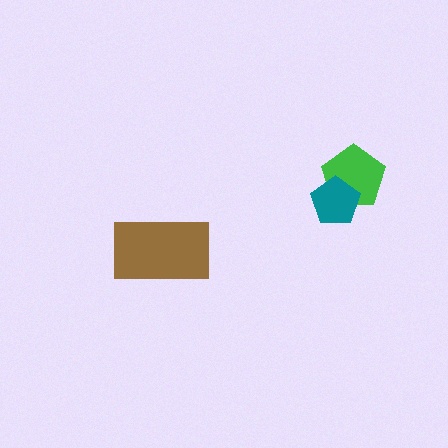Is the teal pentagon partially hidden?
No, no other shape covers it.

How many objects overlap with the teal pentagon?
1 object overlaps with the teal pentagon.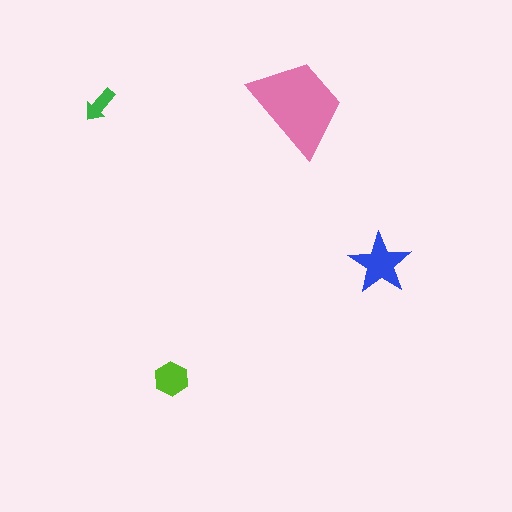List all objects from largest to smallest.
The pink trapezoid, the blue star, the lime hexagon, the green arrow.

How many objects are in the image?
There are 4 objects in the image.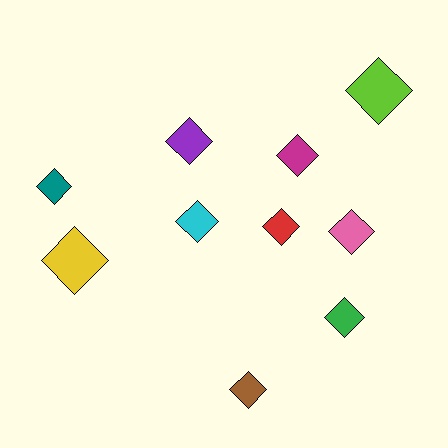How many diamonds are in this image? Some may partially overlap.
There are 10 diamonds.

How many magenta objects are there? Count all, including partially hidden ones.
There is 1 magenta object.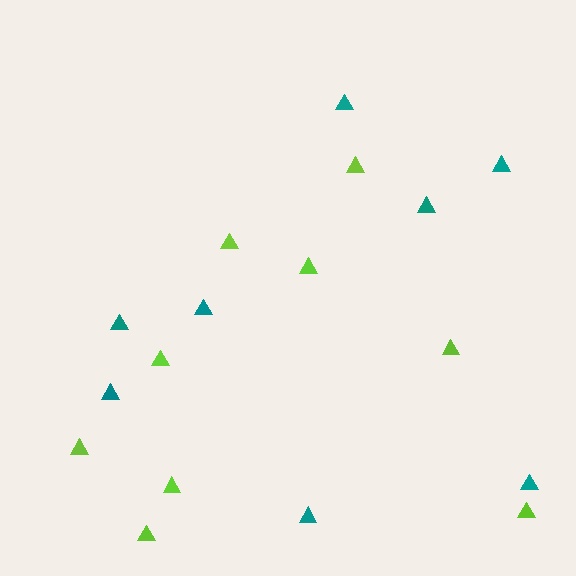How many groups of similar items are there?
There are 2 groups: one group of lime triangles (9) and one group of teal triangles (8).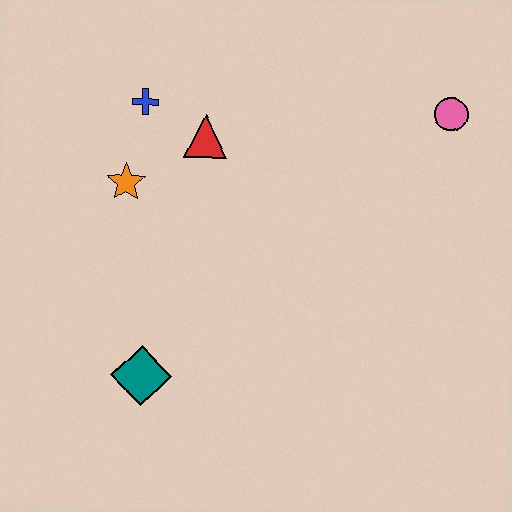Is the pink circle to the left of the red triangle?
No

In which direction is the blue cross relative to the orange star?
The blue cross is above the orange star.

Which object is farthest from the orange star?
The pink circle is farthest from the orange star.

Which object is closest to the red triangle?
The blue cross is closest to the red triangle.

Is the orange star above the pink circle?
No